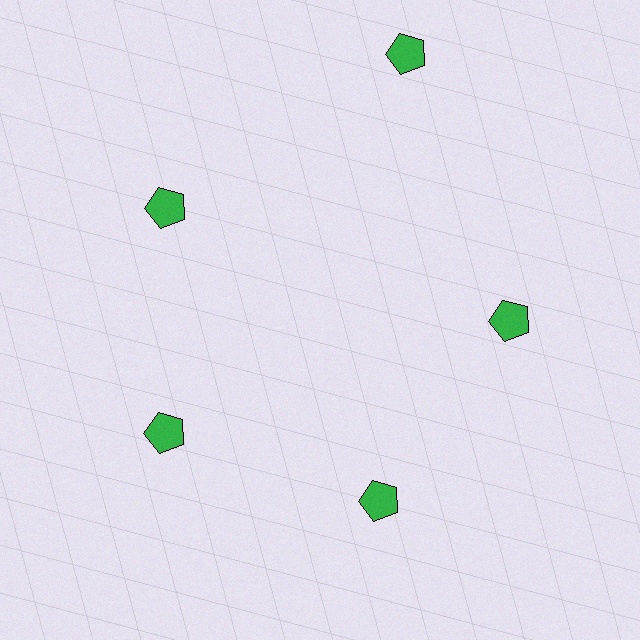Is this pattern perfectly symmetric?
No. The 5 green pentagons are arranged in a ring, but one element near the 1 o'clock position is pushed outward from the center, breaking the 5-fold rotational symmetry.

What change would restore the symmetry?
The symmetry would be restored by moving it inward, back onto the ring so that all 5 pentagons sit at equal angles and equal distance from the center.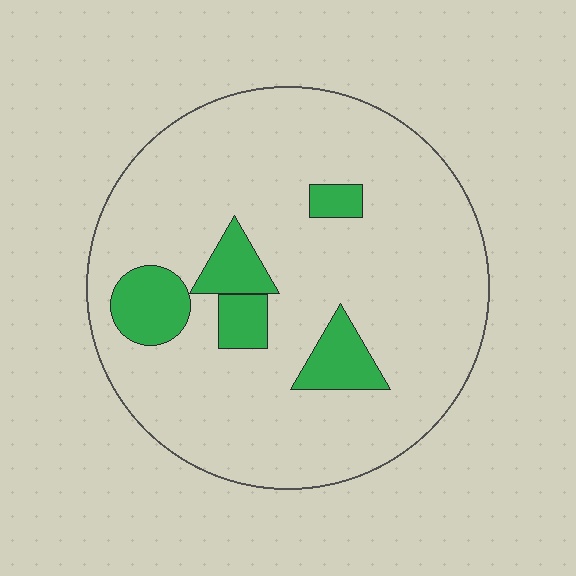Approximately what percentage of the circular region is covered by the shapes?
Approximately 15%.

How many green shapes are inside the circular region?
5.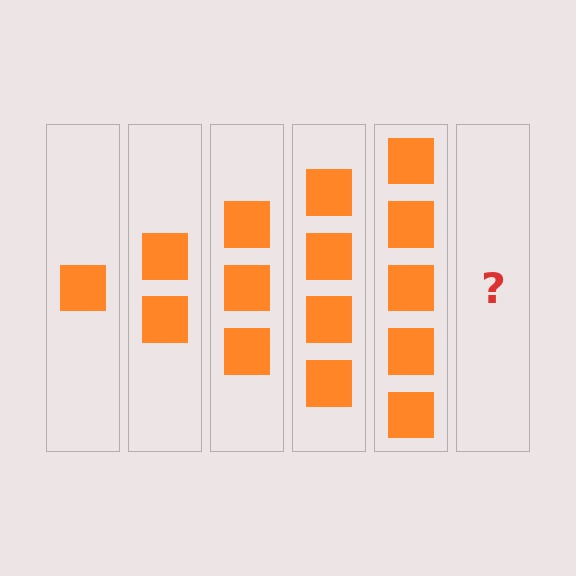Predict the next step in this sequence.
The next step is 6 squares.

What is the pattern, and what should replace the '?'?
The pattern is that each step adds one more square. The '?' should be 6 squares.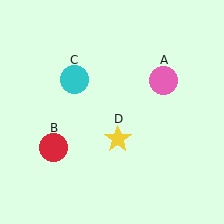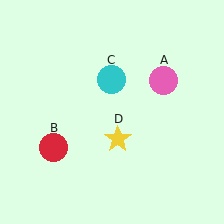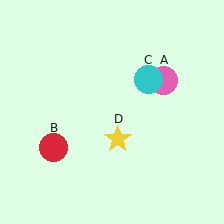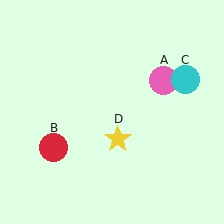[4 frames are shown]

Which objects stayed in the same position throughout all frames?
Pink circle (object A) and red circle (object B) and yellow star (object D) remained stationary.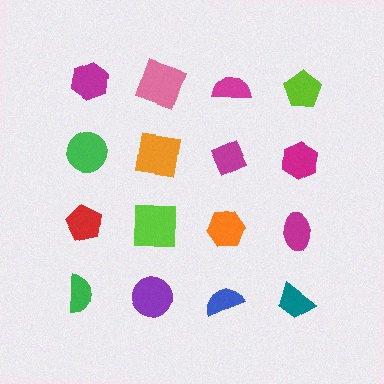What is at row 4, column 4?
A teal trapezoid.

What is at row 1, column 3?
A magenta semicircle.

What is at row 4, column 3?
A blue semicircle.